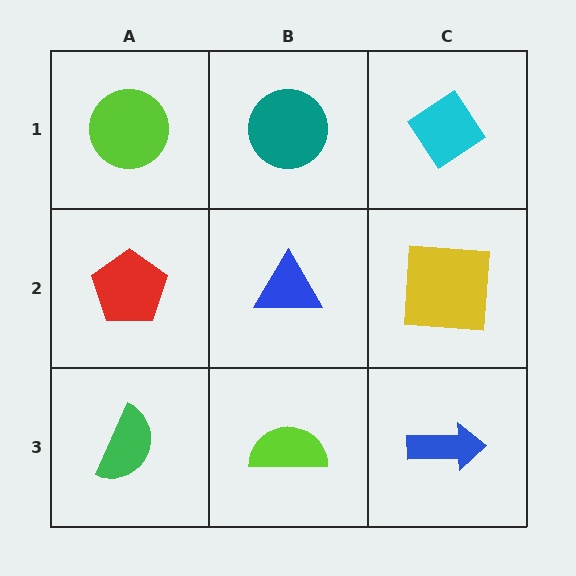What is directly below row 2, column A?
A green semicircle.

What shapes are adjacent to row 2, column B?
A teal circle (row 1, column B), a lime semicircle (row 3, column B), a red pentagon (row 2, column A), a yellow square (row 2, column C).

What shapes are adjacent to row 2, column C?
A cyan diamond (row 1, column C), a blue arrow (row 3, column C), a blue triangle (row 2, column B).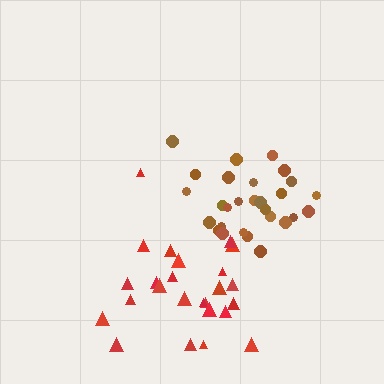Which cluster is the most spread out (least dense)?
Red.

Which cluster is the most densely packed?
Brown.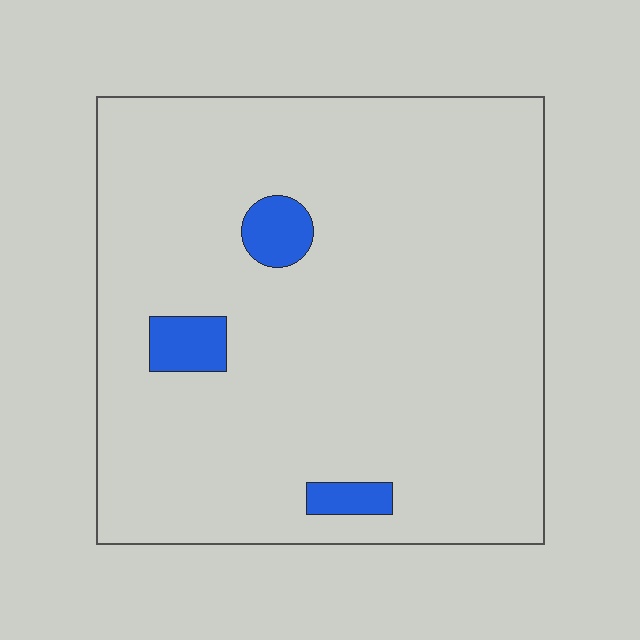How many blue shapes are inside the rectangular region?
3.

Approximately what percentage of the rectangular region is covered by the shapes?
Approximately 5%.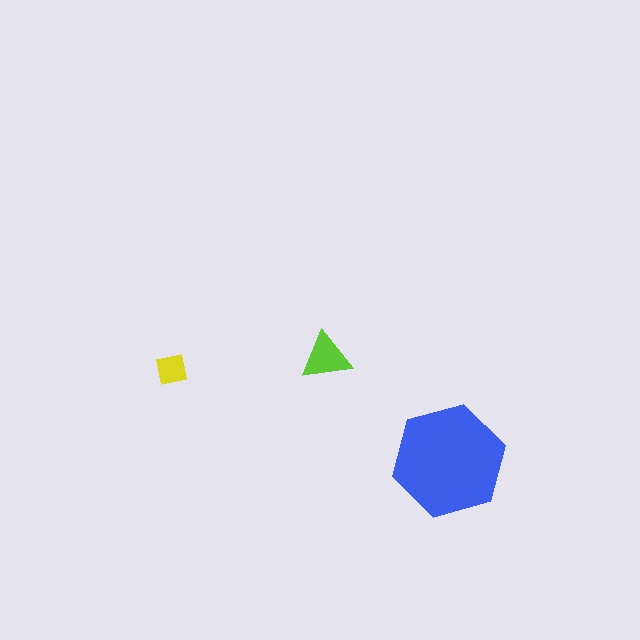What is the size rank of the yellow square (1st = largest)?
3rd.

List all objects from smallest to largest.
The yellow square, the lime triangle, the blue hexagon.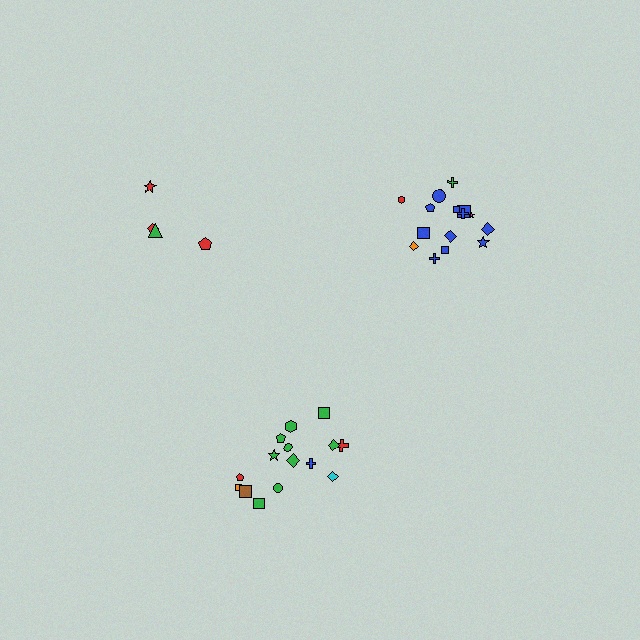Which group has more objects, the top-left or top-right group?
The top-right group.